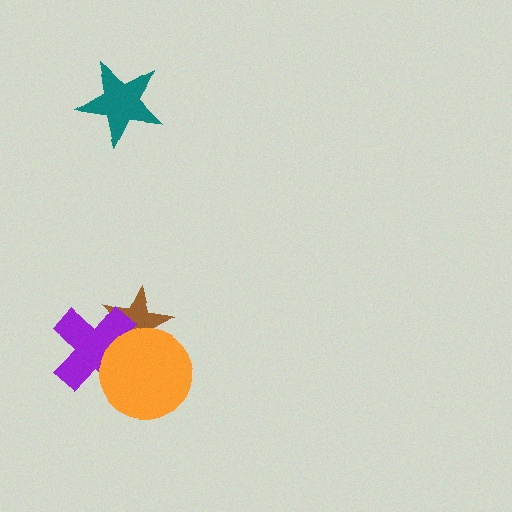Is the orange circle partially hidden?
No, no other shape covers it.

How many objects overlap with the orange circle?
2 objects overlap with the orange circle.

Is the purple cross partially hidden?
Yes, it is partially covered by another shape.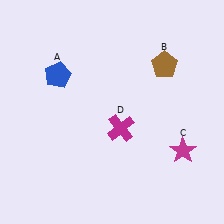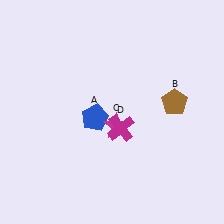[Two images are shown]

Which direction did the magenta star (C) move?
The magenta star (C) moved left.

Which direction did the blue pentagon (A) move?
The blue pentagon (A) moved down.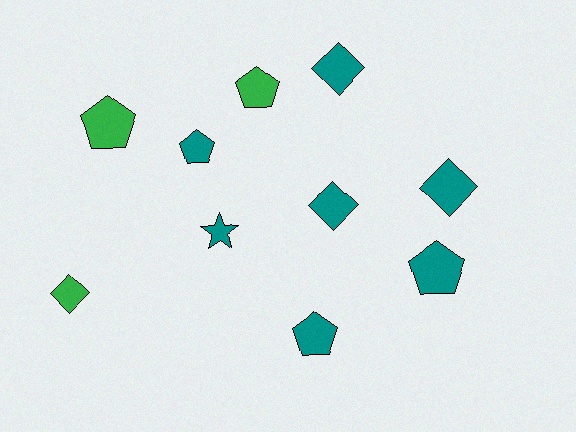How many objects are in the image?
There are 10 objects.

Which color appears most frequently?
Teal, with 7 objects.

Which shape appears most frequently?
Pentagon, with 5 objects.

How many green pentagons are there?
There are 2 green pentagons.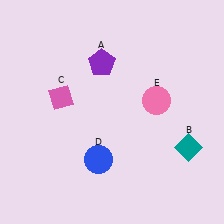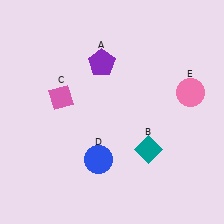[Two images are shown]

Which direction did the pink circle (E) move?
The pink circle (E) moved right.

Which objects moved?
The objects that moved are: the teal diamond (B), the pink circle (E).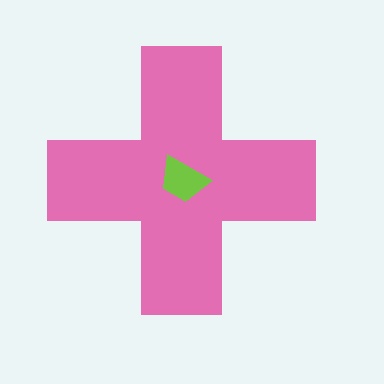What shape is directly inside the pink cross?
The lime trapezoid.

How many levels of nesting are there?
2.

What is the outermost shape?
The pink cross.